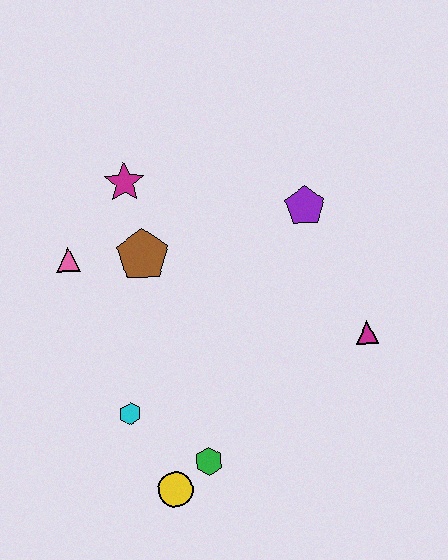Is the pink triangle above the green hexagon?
Yes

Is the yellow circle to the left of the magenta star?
No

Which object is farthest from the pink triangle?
The magenta triangle is farthest from the pink triangle.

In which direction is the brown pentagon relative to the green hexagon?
The brown pentagon is above the green hexagon.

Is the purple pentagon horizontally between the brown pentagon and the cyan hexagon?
No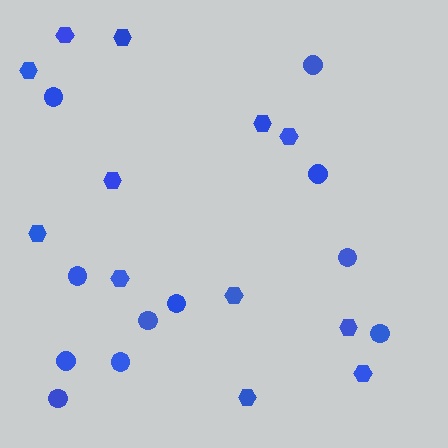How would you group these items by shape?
There are 2 groups: one group of circles (11) and one group of hexagons (12).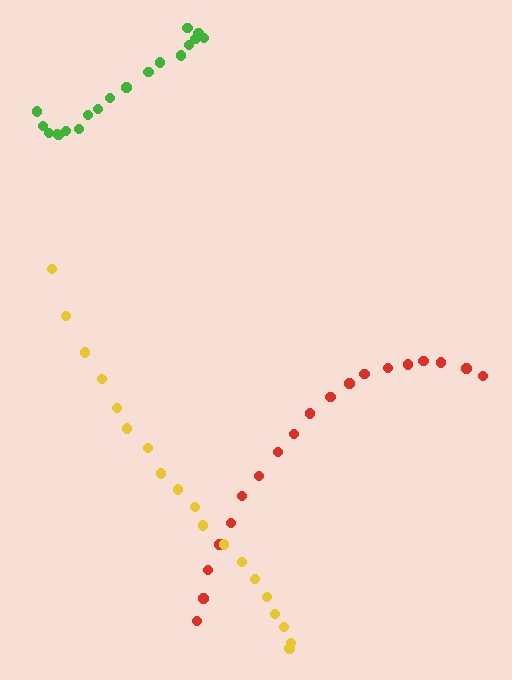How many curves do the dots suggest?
There are 3 distinct paths.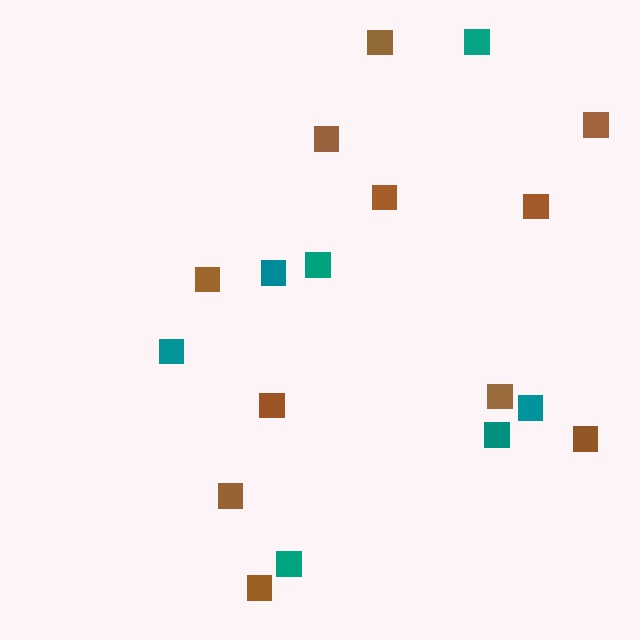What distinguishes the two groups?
There are 2 groups: one group of brown squares (11) and one group of teal squares (7).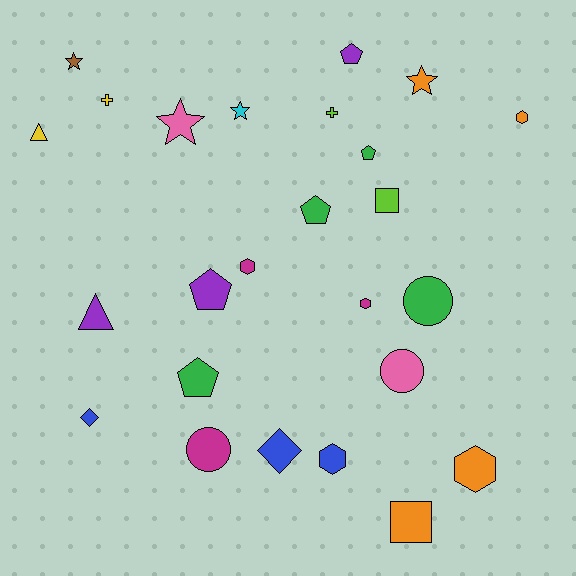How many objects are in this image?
There are 25 objects.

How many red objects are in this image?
There are no red objects.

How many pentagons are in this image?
There are 5 pentagons.